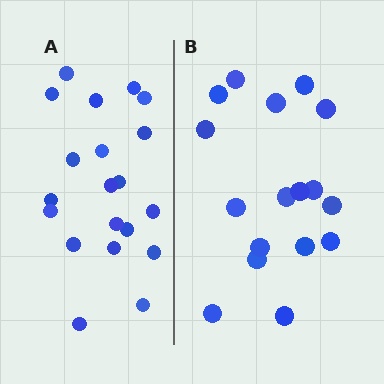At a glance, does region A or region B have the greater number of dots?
Region A (the left region) has more dots.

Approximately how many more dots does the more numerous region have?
Region A has just a few more — roughly 2 or 3 more dots than region B.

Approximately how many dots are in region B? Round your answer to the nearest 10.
About 20 dots. (The exact count is 17, which rounds to 20.)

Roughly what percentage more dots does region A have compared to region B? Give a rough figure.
About 20% more.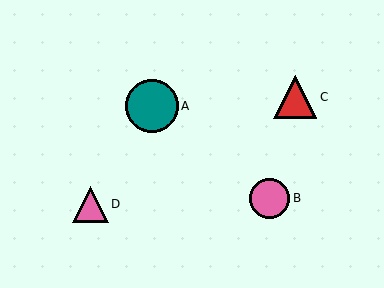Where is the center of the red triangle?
The center of the red triangle is at (295, 97).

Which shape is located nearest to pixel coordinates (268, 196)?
The pink circle (labeled B) at (269, 198) is nearest to that location.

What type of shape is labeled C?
Shape C is a red triangle.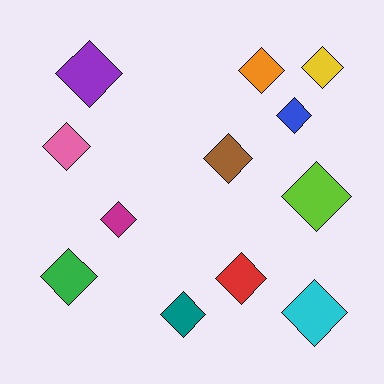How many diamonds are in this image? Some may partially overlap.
There are 12 diamonds.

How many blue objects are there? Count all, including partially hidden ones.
There is 1 blue object.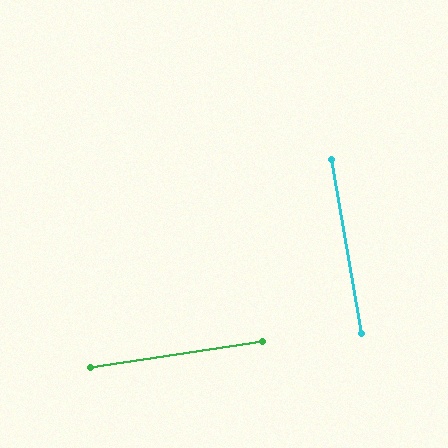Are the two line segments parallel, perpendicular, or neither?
Perpendicular — they meet at approximately 89°.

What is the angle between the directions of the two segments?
Approximately 89 degrees.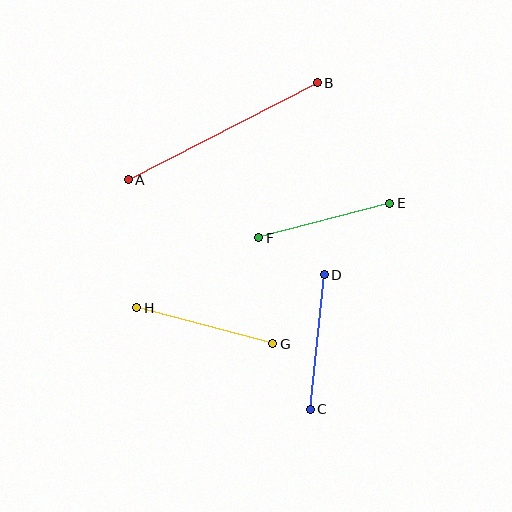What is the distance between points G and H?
The distance is approximately 141 pixels.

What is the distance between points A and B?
The distance is approximately 212 pixels.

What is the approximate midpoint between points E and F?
The midpoint is at approximately (324, 220) pixels.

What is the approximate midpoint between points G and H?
The midpoint is at approximately (205, 326) pixels.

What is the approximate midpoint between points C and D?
The midpoint is at approximately (317, 342) pixels.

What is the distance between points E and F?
The distance is approximately 135 pixels.